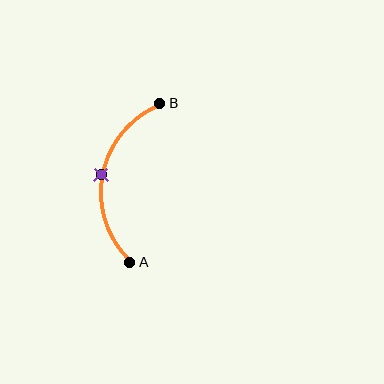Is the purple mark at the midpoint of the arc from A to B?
Yes. The purple mark lies on the arc at equal arc-length from both A and B — it is the arc midpoint.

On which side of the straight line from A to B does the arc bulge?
The arc bulges to the left of the straight line connecting A and B.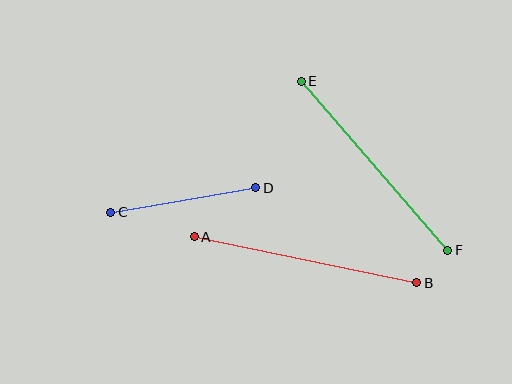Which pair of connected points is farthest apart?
Points A and B are farthest apart.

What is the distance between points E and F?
The distance is approximately 224 pixels.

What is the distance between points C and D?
The distance is approximately 147 pixels.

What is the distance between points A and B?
The distance is approximately 227 pixels.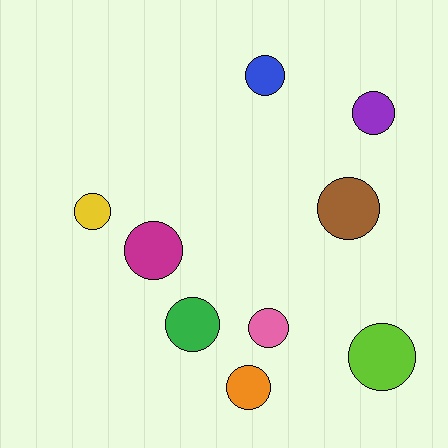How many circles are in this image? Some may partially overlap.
There are 9 circles.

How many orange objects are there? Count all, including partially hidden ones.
There is 1 orange object.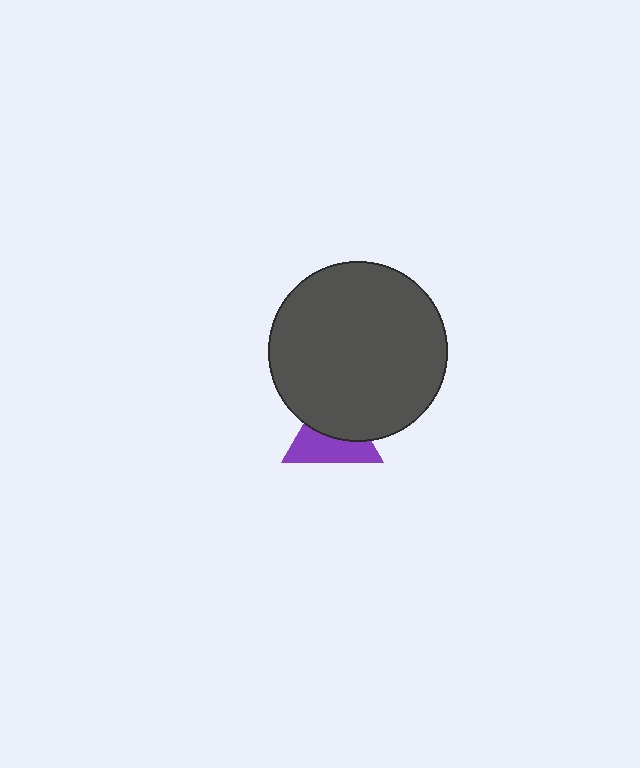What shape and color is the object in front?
The object in front is a dark gray circle.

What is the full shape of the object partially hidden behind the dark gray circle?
The partially hidden object is a purple triangle.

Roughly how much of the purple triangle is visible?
About half of it is visible (roughly 51%).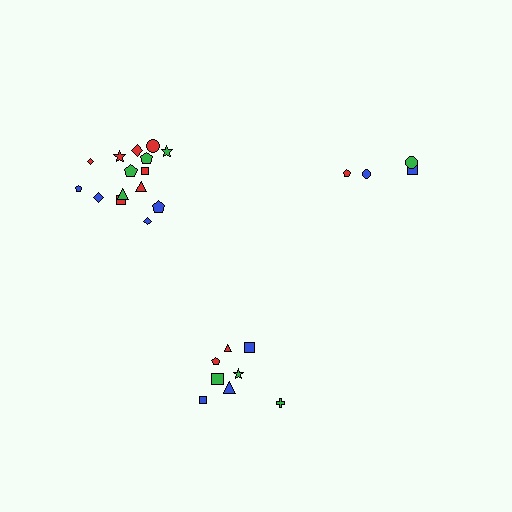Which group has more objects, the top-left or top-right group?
The top-left group.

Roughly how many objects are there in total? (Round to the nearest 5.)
Roughly 25 objects in total.